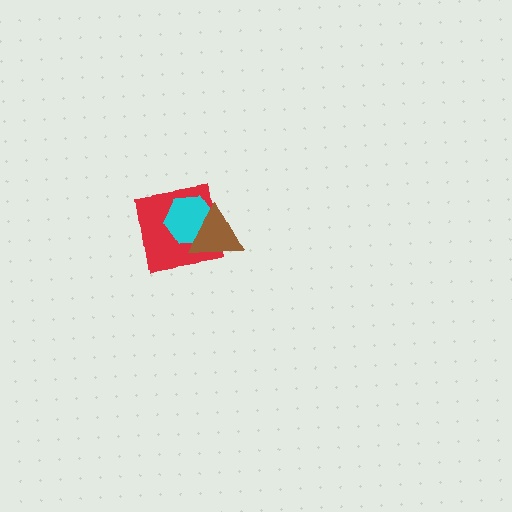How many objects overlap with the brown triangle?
2 objects overlap with the brown triangle.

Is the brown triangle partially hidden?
No, no other shape covers it.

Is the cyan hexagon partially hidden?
Yes, it is partially covered by another shape.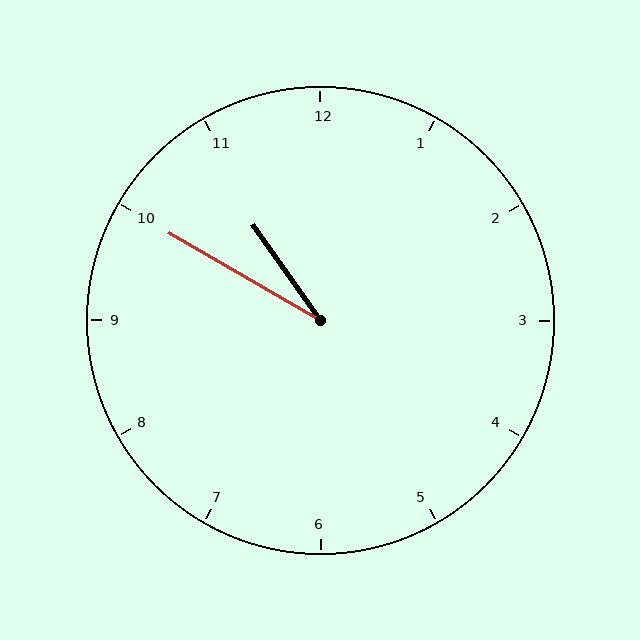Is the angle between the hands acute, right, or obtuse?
It is acute.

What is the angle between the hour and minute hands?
Approximately 25 degrees.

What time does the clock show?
10:50.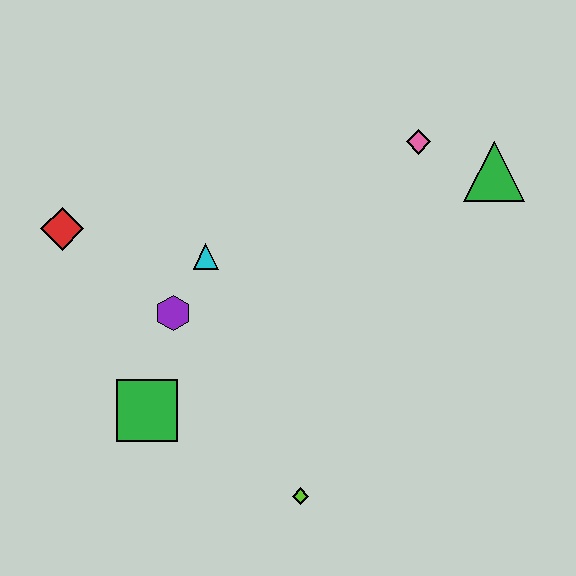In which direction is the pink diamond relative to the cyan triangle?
The pink diamond is to the right of the cyan triangle.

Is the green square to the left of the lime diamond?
Yes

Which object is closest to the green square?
The purple hexagon is closest to the green square.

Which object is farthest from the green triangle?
The red diamond is farthest from the green triangle.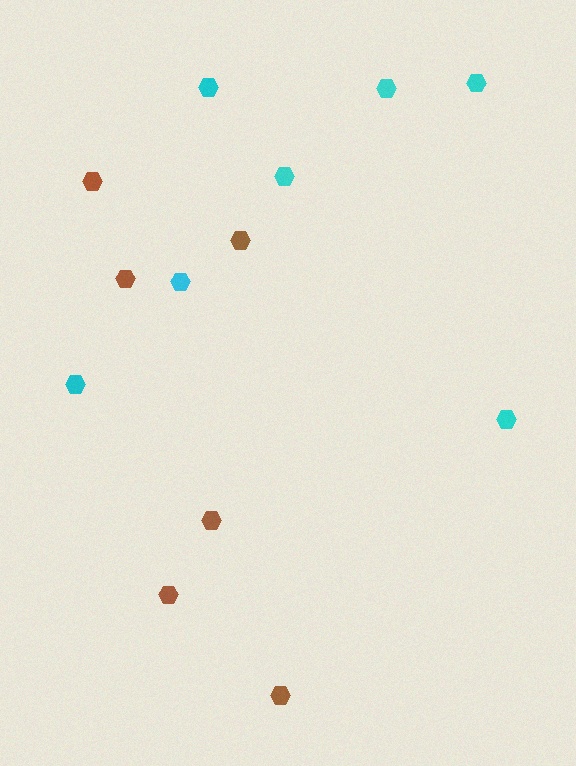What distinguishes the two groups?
There are 2 groups: one group of brown hexagons (6) and one group of cyan hexagons (7).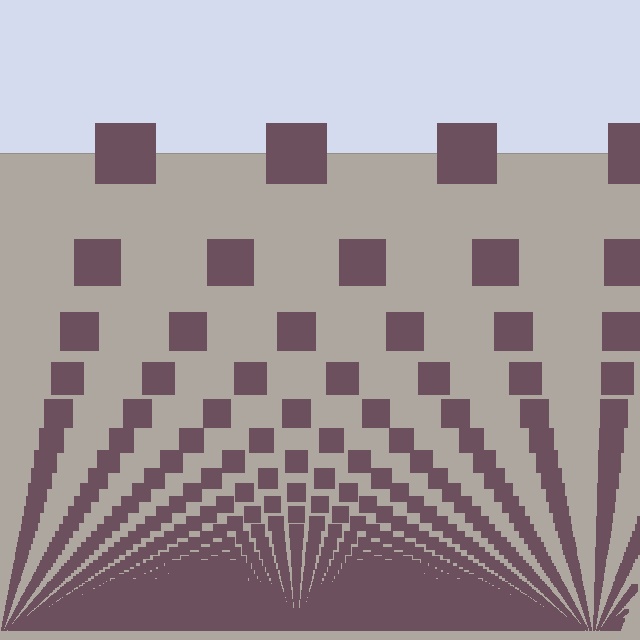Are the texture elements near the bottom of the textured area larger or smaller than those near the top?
Smaller. The gradient is inverted — elements near the bottom are smaller and denser.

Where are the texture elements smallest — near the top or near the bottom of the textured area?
Near the bottom.